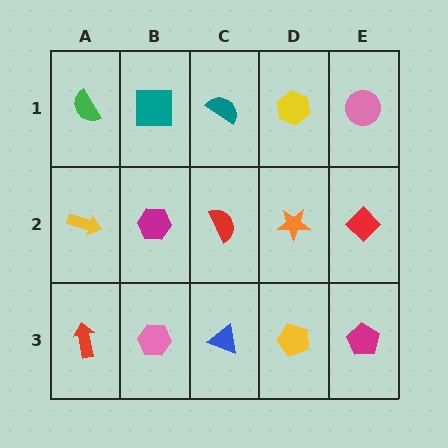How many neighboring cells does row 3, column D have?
3.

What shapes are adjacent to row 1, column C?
A red semicircle (row 2, column C), a teal square (row 1, column B), a yellow hexagon (row 1, column D).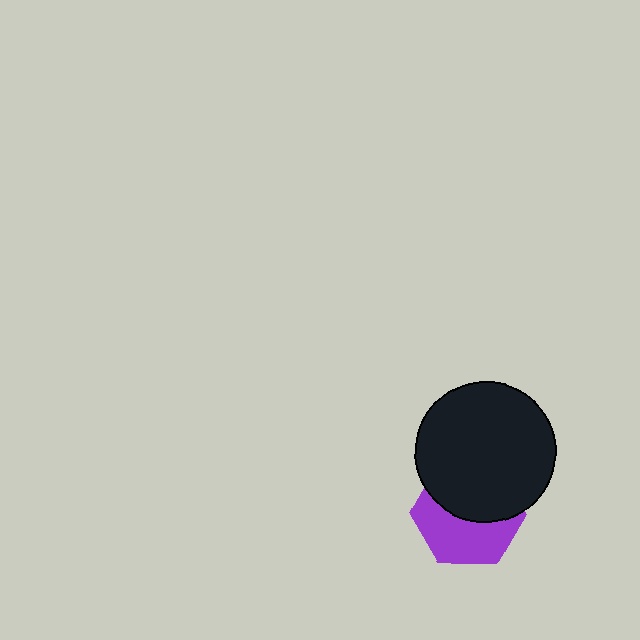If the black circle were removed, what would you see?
You would see the complete purple hexagon.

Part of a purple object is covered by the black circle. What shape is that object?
It is a hexagon.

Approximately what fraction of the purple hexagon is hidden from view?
Roughly 50% of the purple hexagon is hidden behind the black circle.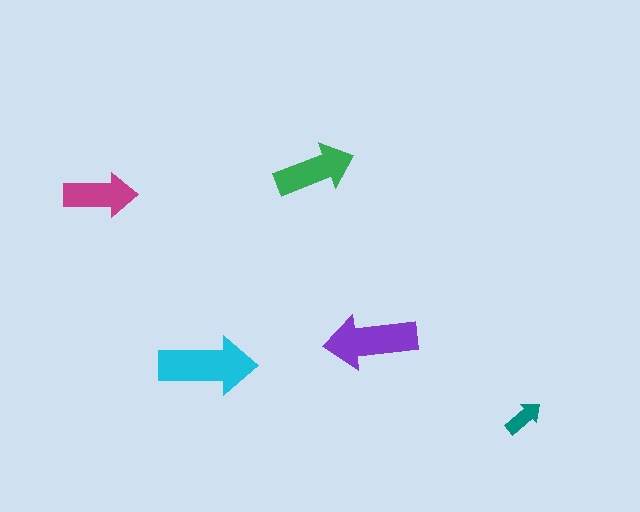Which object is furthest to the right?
The teal arrow is rightmost.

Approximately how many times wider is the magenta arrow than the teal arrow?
About 2 times wider.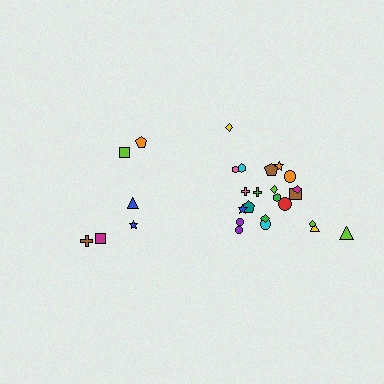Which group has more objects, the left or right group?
The right group.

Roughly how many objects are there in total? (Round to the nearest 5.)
Roughly 30 objects in total.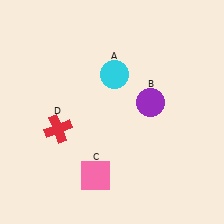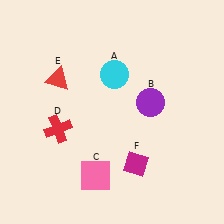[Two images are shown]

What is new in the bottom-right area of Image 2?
A magenta diamond (F) was added in the bottom-right area of Image 2.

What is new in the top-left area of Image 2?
A red triangle (E) was added in the top-left area of Image 2.